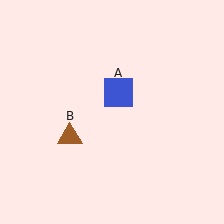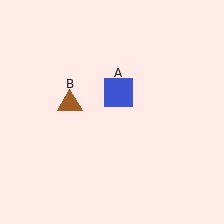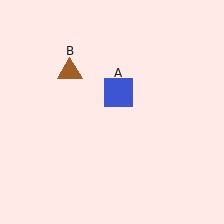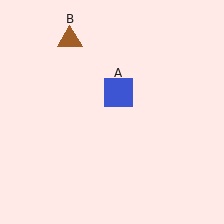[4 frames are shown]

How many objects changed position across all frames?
1 object changed position: brown triangle (object B).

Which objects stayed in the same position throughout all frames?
Blue square (object A) remained stationary.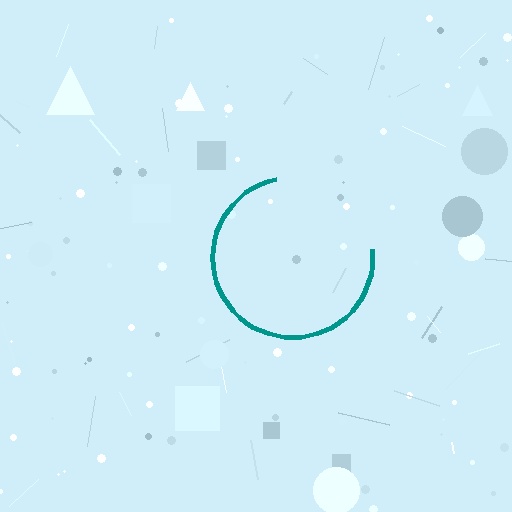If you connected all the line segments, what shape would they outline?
They would outline a circle.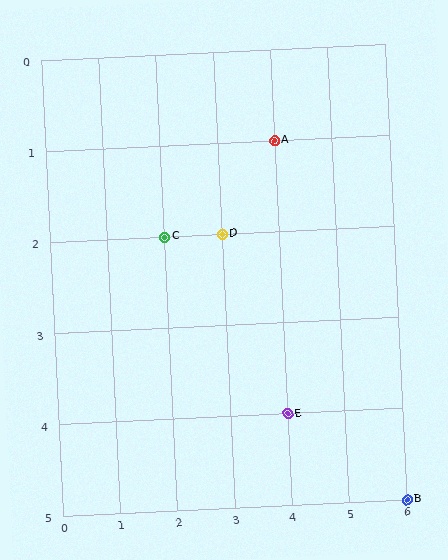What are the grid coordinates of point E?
Point E is at grid coordinates (4, 4).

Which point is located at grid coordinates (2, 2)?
Point C is at (2, 2).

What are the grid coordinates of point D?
Point D is at grid coordinates (3, 2).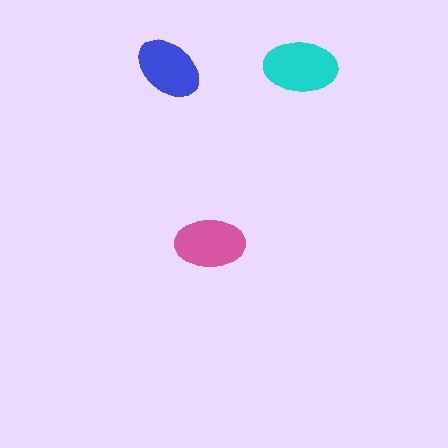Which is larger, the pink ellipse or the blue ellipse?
The pink one.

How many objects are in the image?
There are 3 objects in the image.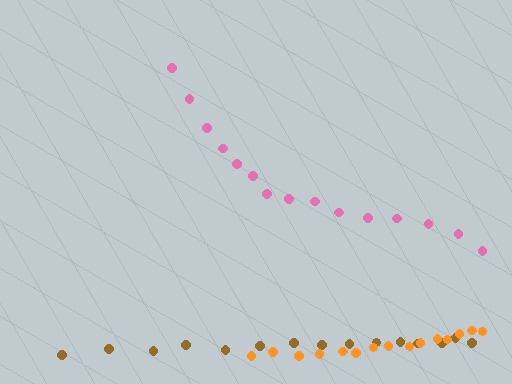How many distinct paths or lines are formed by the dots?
There are 3 distinct paths.